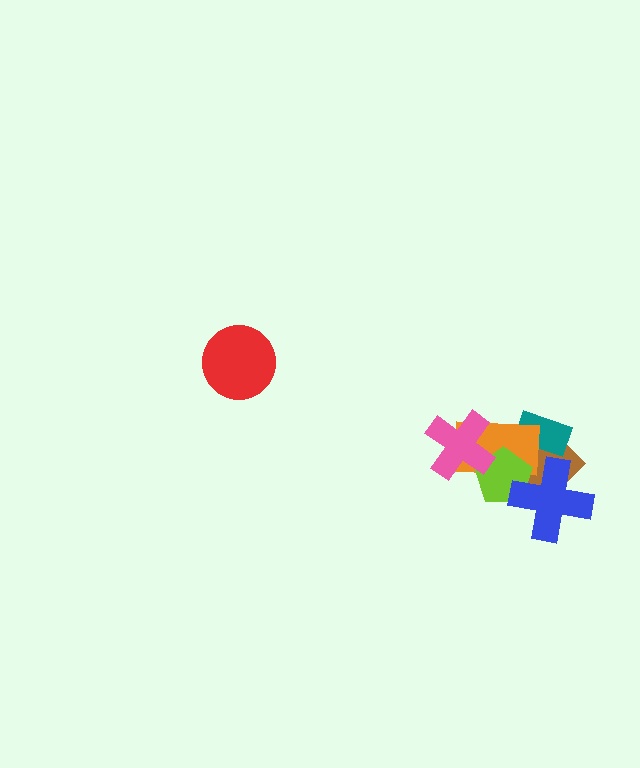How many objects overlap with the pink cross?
2 objects overlap with the pink cross.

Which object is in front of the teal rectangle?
The orange rectangle is in front of the teal rectangle.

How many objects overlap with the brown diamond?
4 objects overlap with the brown diamond.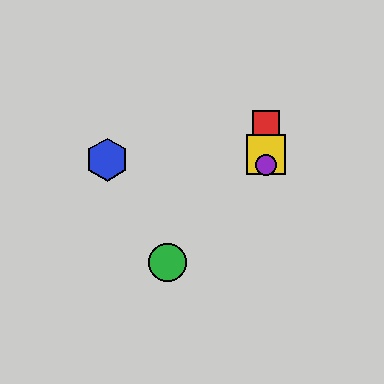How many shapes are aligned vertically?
3 shapes (the red square, the yellow square, the purple circle) are aligned vertically.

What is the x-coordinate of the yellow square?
The yellow square is at x≈266.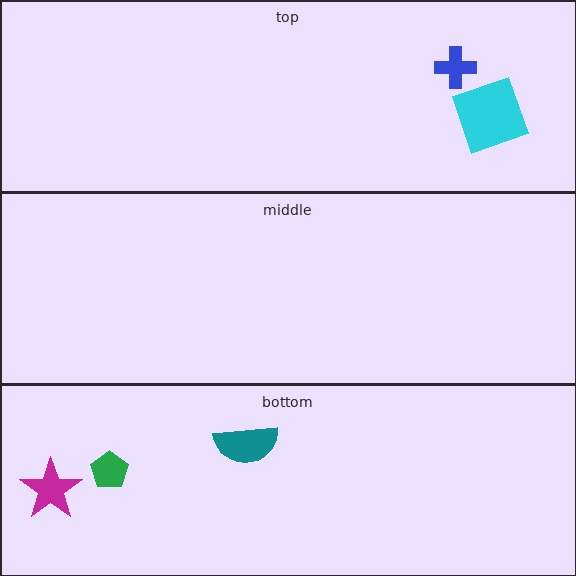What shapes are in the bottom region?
The green pentagon, the magenta star, the teal semicircle.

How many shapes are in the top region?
2.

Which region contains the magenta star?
The bottom region.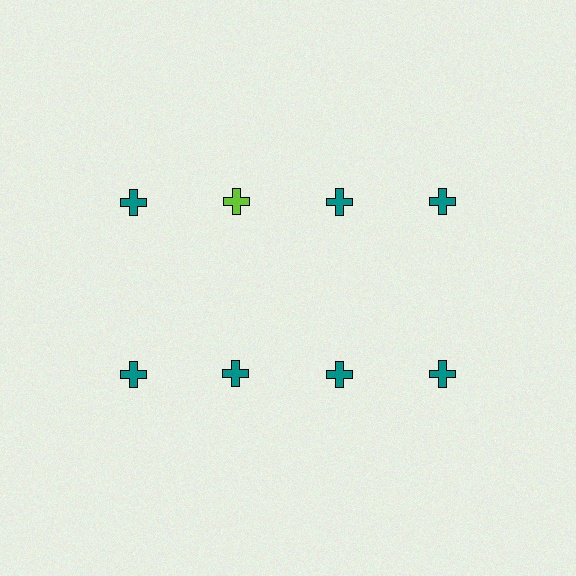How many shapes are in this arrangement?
There are 8 shapes arranged in a grid pattern.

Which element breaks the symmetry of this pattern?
The lime cross in the top row, second from left column breaks the symmetry. All other shapes are teal crosses.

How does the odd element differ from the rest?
It has a different color: lime instead of teal.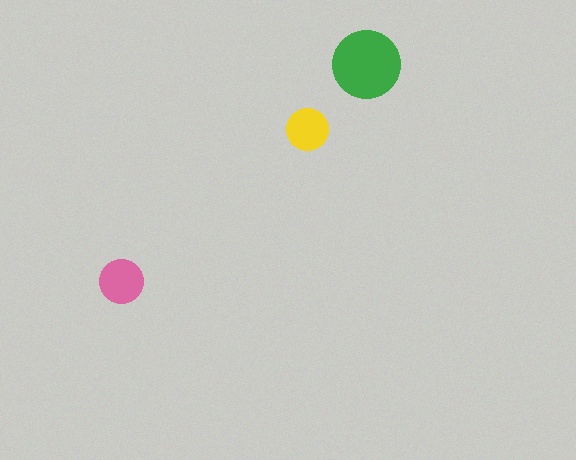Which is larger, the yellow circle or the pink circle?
The pink one.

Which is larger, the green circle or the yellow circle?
The green one.